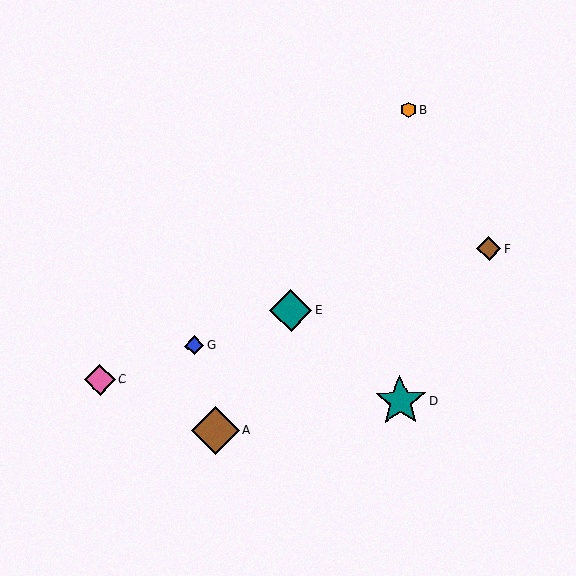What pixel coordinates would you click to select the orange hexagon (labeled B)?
Click at (409, 110) to select the orange hexagon B.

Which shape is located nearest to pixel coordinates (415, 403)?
The teal star (labeled D) at (400, 401) is nearest to that location.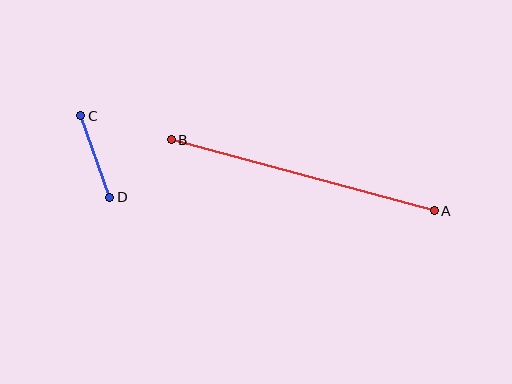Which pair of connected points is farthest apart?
Points A and B are farthest apart.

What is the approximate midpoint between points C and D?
The midpoint is at approximately (95, 156) pixels.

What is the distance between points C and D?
The distance is approximately 87 pixels.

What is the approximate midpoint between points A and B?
The midpoint is at approximately (303, 175) pixels.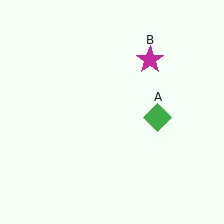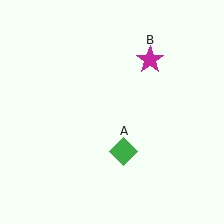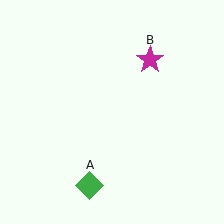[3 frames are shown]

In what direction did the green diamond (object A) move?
The green diamond (object A) moved down and to the left.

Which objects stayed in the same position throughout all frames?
Magenta star (object B) remained stationary.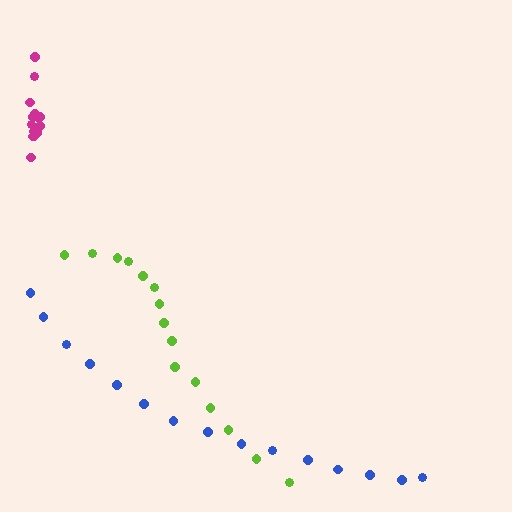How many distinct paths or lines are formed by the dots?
There are 3 distinct paths.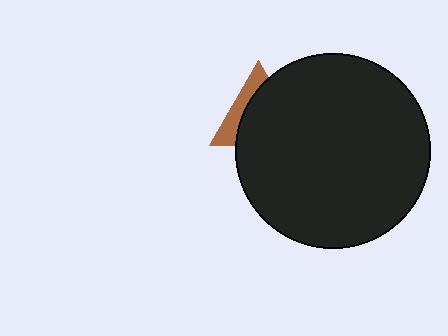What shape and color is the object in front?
The object in front is a black circle.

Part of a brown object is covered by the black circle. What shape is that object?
It is a triangle.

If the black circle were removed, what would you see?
You would see the complete brown triangle.